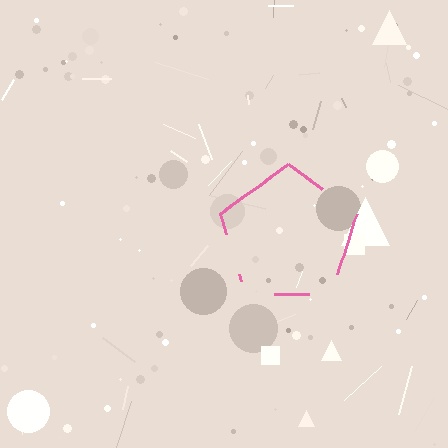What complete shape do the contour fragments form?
The contour fragments form a pentagon.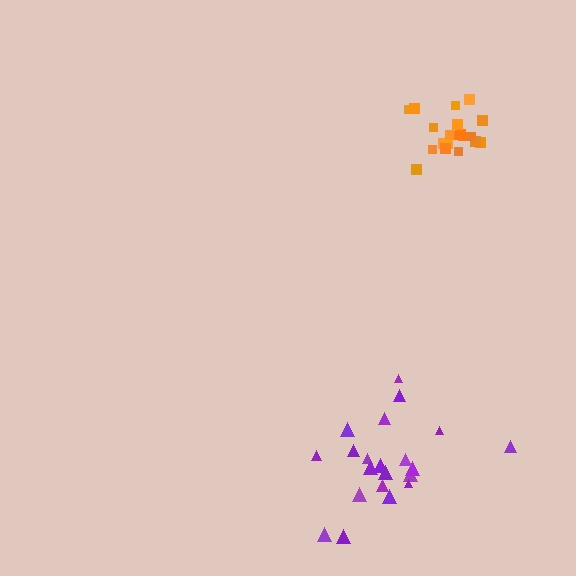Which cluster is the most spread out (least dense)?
Purple.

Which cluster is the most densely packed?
Orange.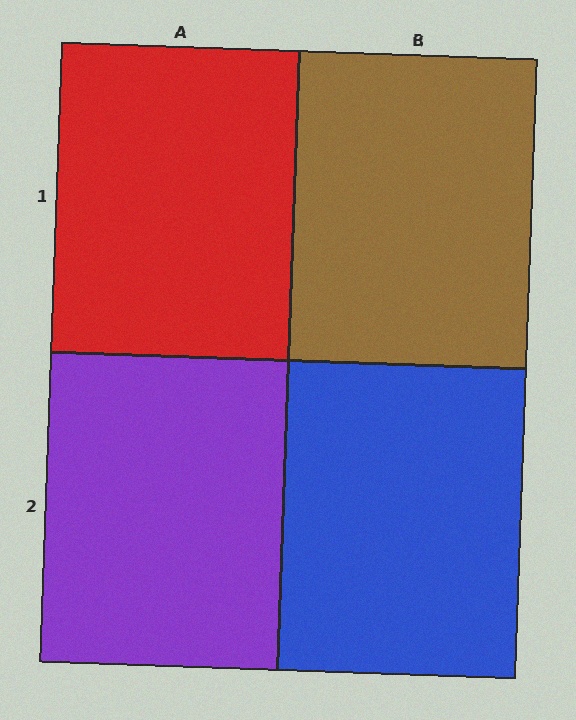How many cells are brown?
1 cell is brown.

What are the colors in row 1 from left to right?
Red, brown.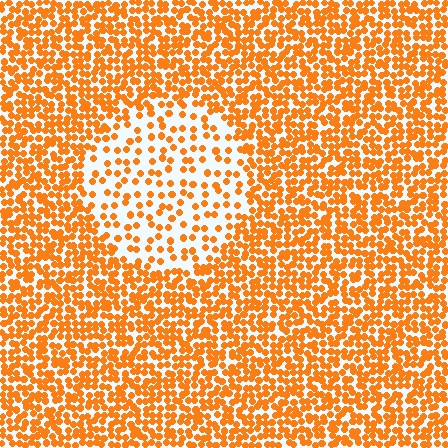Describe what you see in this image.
The image contains small orange elements arranged at two different densities. A circle-shaped region is visible where the elements are less densely packed than the surrounding area.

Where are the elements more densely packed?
The elements are more densely packed outside the circle boundary.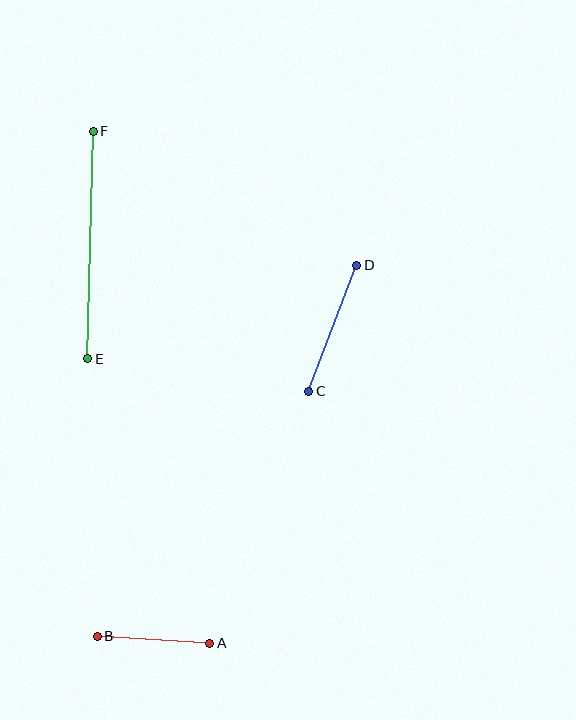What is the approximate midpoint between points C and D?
The midpoint is at approximately (333, 328) pixels.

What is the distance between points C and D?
The distance is approximately 135 pixels.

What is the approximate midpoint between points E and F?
The midpoint is at approximately (90, 245) pixels.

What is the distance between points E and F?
The distance is approximately 228 pixels.